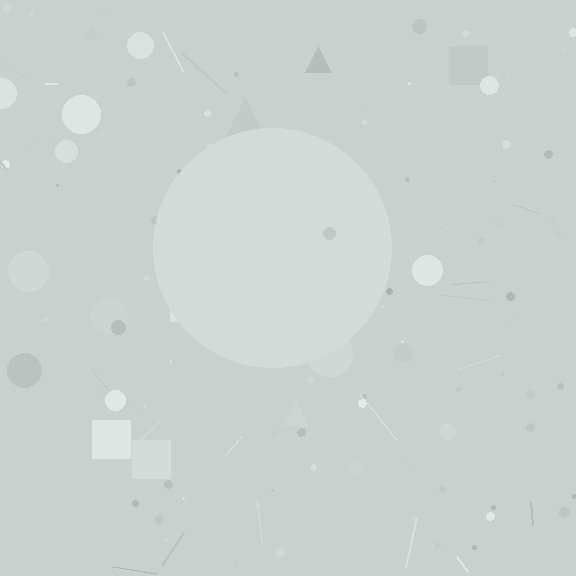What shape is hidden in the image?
A circle is hidden in the image.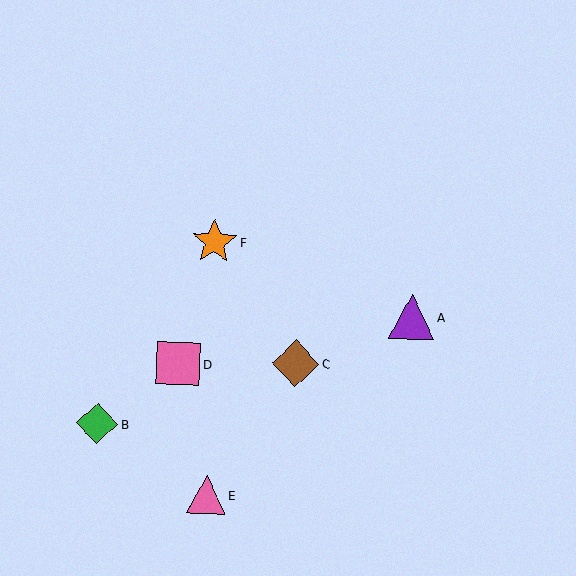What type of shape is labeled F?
Shape F is an orange star.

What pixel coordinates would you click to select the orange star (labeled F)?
Click at (214, 242) to select the orange star F.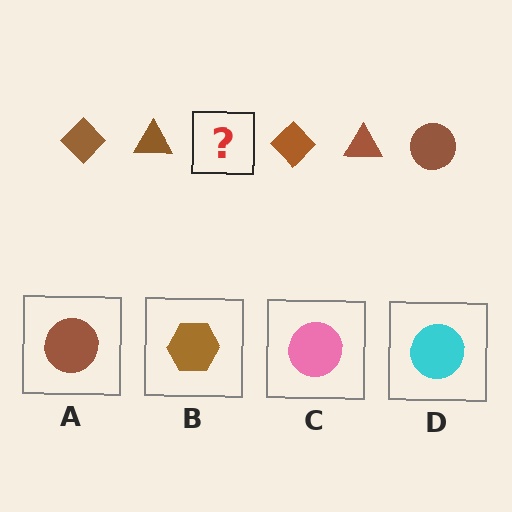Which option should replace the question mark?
Option A.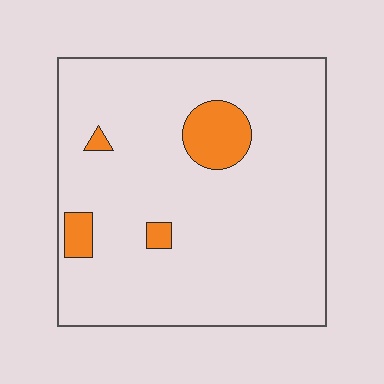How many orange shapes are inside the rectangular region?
4.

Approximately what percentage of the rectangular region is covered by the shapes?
Approximately 10%.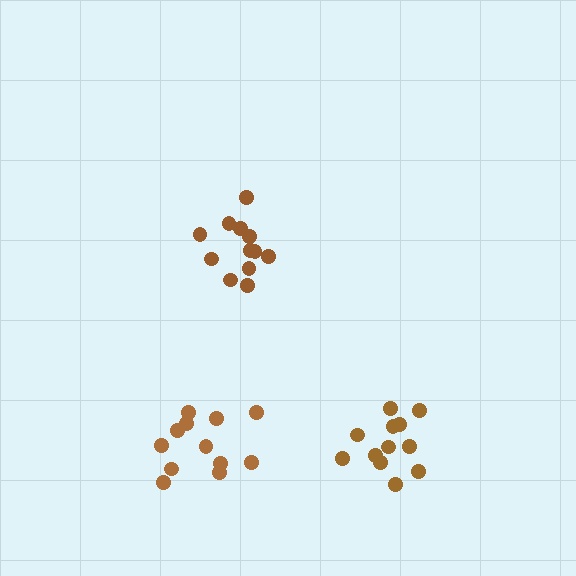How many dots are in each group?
Group 1: 12 dots, Group 2: 12 dots, Group 3: 12 dots (36 total).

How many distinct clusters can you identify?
There are 3 distinct clusters.